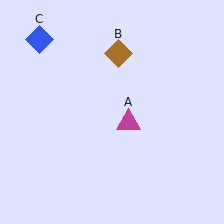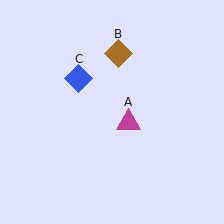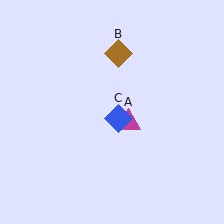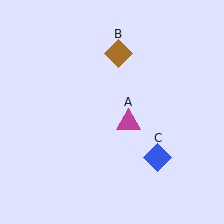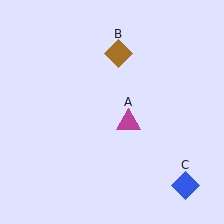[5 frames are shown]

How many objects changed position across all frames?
1 object changed position: blue diamond (object C).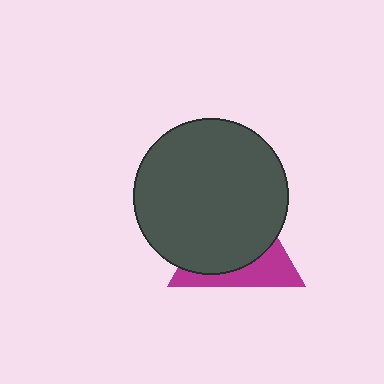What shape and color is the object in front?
The object in front is a dark gray circle.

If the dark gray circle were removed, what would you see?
You would see the complete magenta triangle.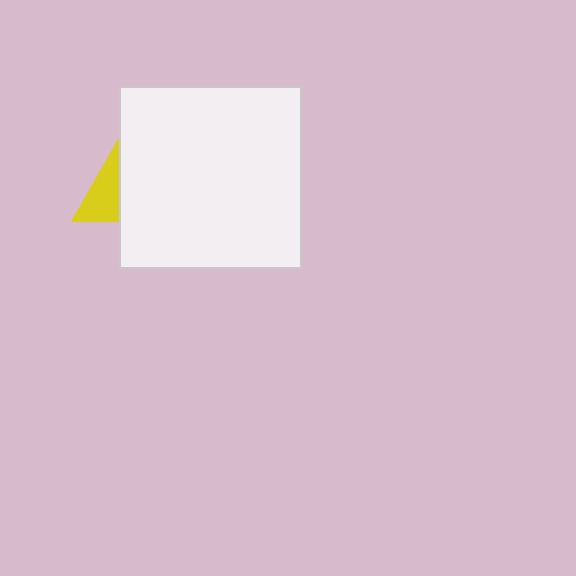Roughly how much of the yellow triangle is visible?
A small part of it is visible (roughly 34%).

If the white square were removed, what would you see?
You would see the complete yellow triangle.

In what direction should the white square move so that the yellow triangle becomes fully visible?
The white square should move right. That is the shortest direction to clear the overlap and leave the yellow triangle fully visible.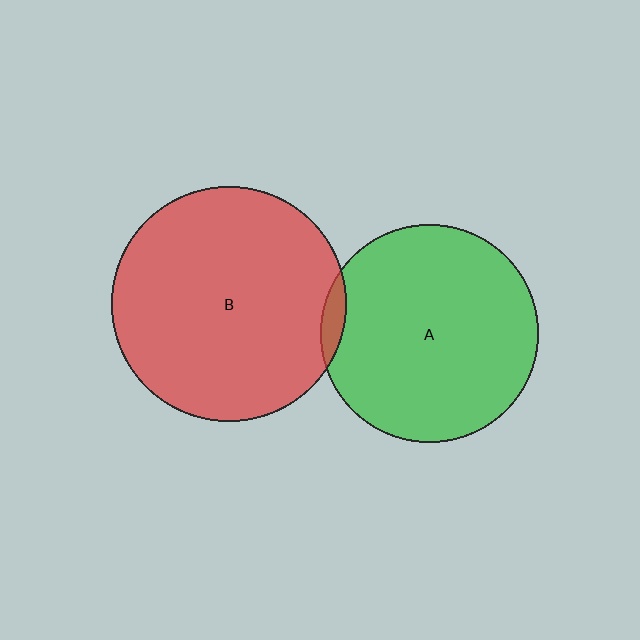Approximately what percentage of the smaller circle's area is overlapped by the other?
Approximately 5%.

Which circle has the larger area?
Circle B (red).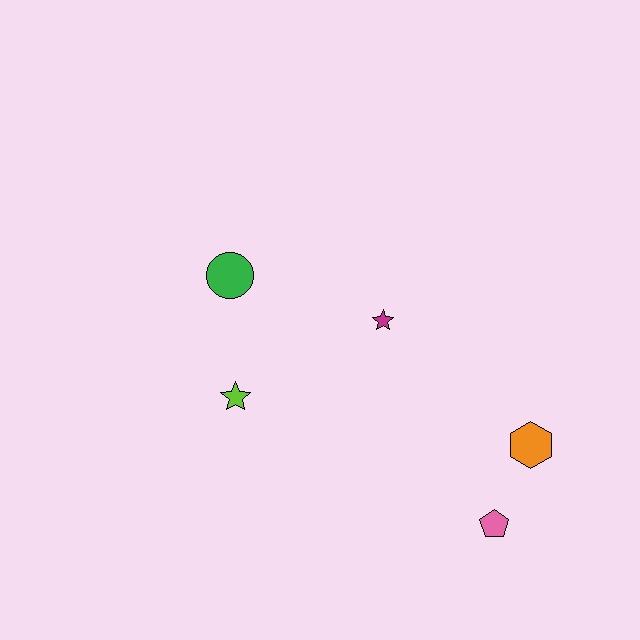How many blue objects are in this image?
There are no blue objects.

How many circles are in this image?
There is 1 circle.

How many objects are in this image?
There are 5 objects.